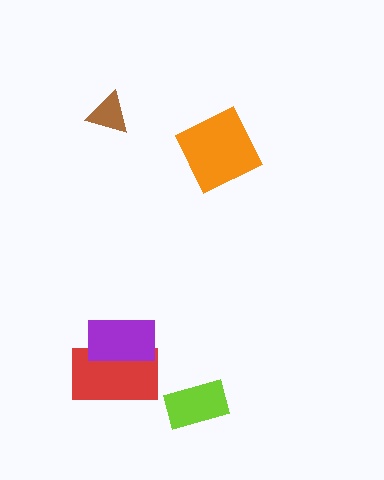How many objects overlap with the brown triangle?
0 objects overlap with the brown triangle.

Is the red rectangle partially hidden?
Yes, it is partially covered by another shape.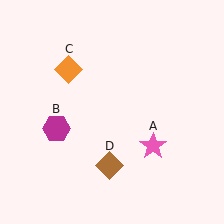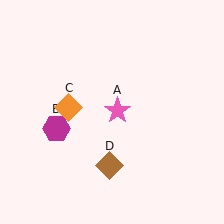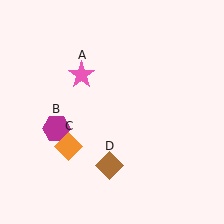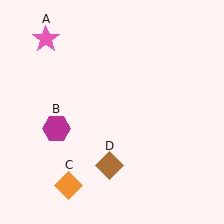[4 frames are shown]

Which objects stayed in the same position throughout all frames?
Magenta hexagon (object B) and brown diamond (object D) remained stationary.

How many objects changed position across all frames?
2 objects changed position: pink star (object A), orange diamond (object C).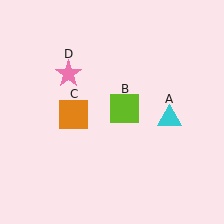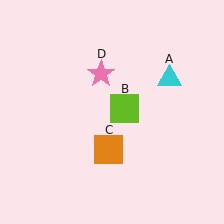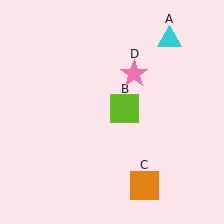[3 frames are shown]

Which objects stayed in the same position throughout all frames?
Lime square (object B) remained stationary.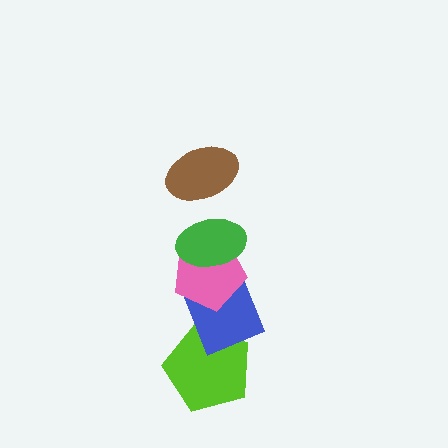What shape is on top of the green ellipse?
The brown ellipse is on top of the green ellipse.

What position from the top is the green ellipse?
The green ellipse is 2nd from the top.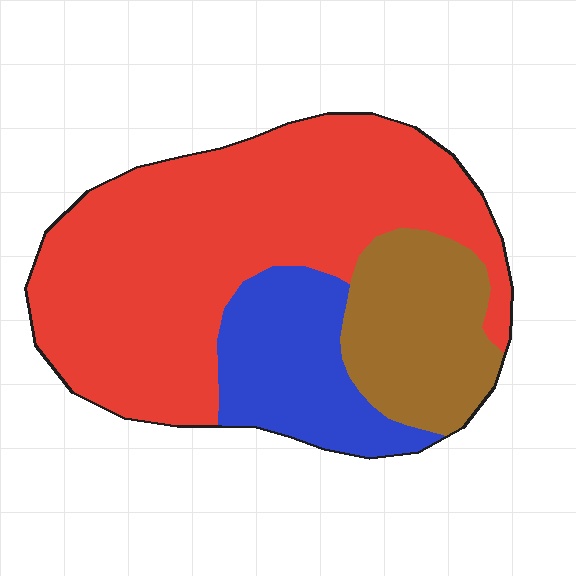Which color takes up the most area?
Red, at roughly 60%.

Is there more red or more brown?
Red.